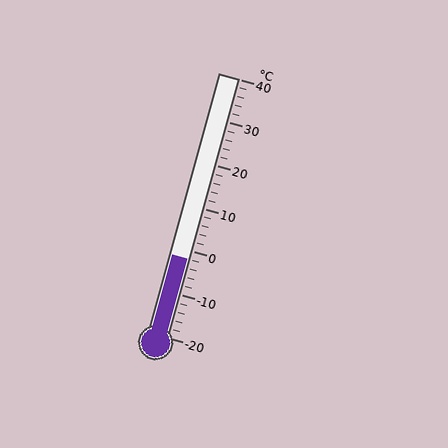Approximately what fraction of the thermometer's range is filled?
The thermometer is filled to approximately 30% of its range.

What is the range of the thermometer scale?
The thermometer scale ranges from -20°C to 40°C.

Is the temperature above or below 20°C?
The temperature is below 20°C.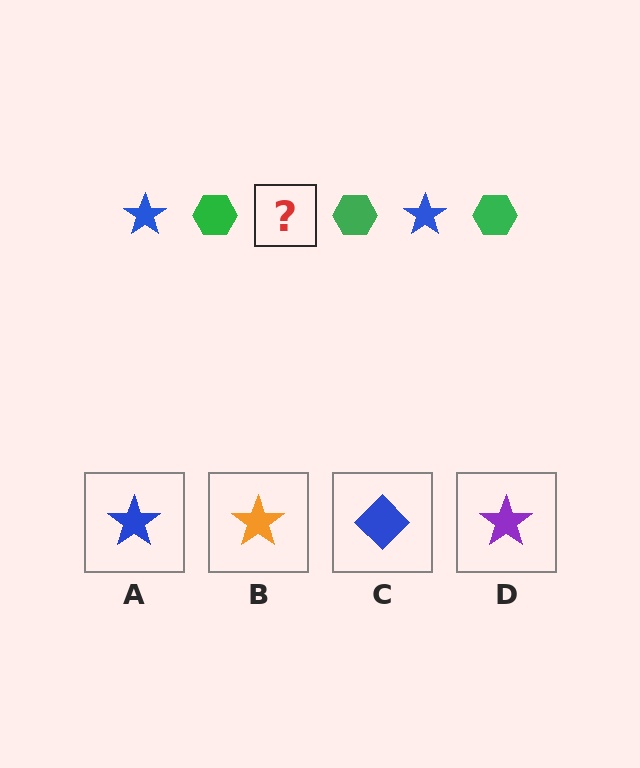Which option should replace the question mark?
Option A.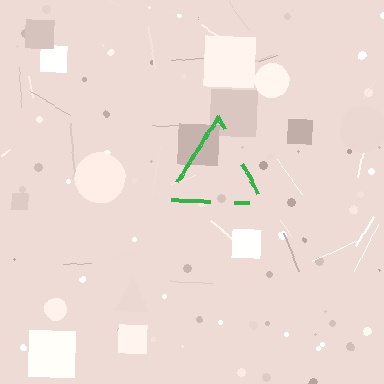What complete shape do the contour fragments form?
The contour fragments form a triangle.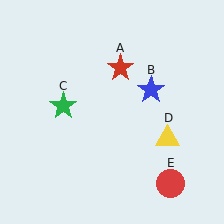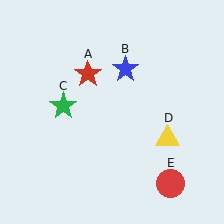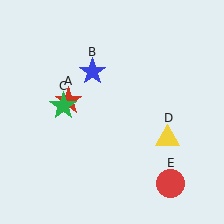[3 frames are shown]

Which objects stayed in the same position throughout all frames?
Green star (object C) and yellow triangle (object D) and red circle (object E) remained stationary.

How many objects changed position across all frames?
2 objects changed position: red star (object A), blue star (object B).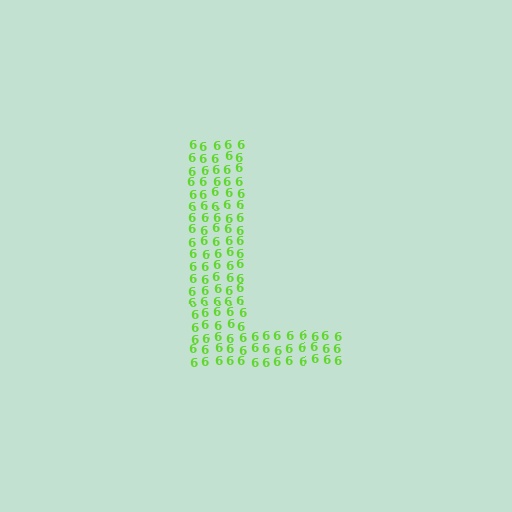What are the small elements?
The small elements are digit 6's.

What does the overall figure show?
The overall figure shows the letter L.